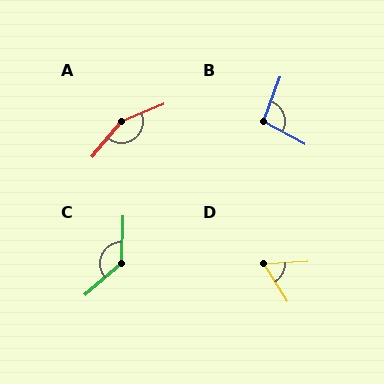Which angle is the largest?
A, at approximately 152 degrees.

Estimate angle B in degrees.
Approximately 98 degrees.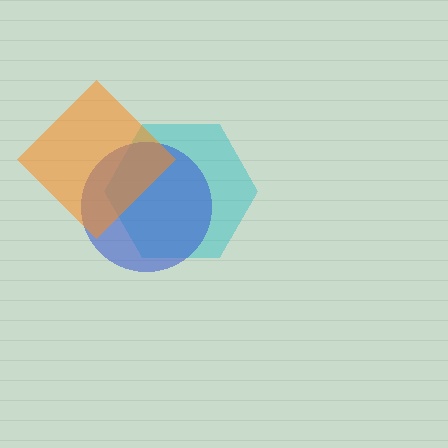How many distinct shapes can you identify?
There are 3 distinct shapes: a cyan hexagon, a blue circle, an orange diamond.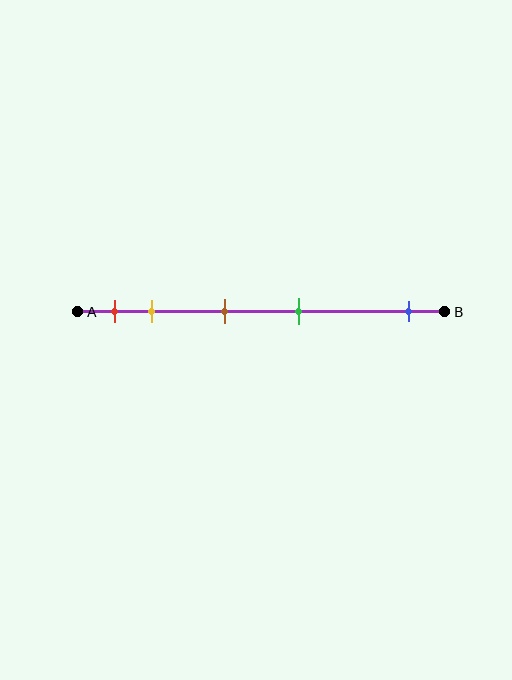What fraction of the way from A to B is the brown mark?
The brown mark is approximately 40% (0.4) of the way from A to B.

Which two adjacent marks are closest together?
The red and yellow marks are the closest adjacent pair.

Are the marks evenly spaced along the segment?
No, the marks are not evenly spaced.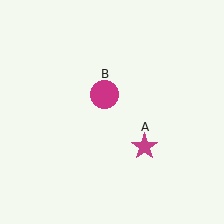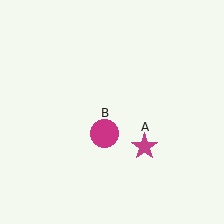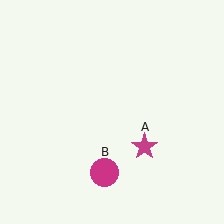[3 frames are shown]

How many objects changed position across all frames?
1 object changed position: magenta circle (object B).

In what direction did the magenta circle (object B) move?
The magenta circle (object B) moved down.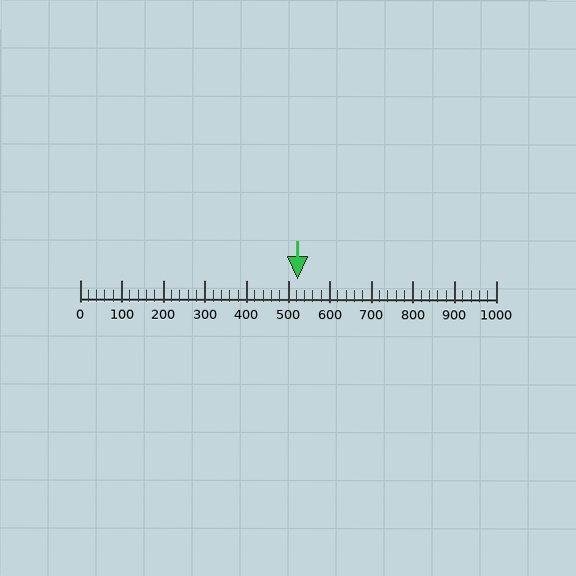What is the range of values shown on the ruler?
The ruler shows values from 0 to 1000.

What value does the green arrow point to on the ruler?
The green arrow points to approximately 523.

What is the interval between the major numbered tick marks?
The major tick marks are spaced 100 units apart.